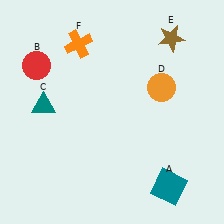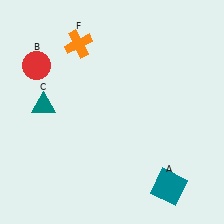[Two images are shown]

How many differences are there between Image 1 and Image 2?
There are 2 differences between the two images.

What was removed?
The orange circle (D), the brown star (E) were removed in Image 2.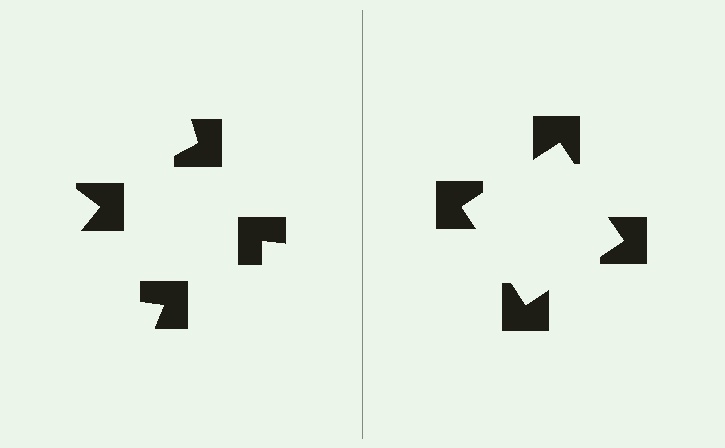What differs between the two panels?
The notched squares are positioned identically on both sides; only the wedge orientations differ. On the right they align to a square; on the left they are misaligned.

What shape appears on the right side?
An illusory square.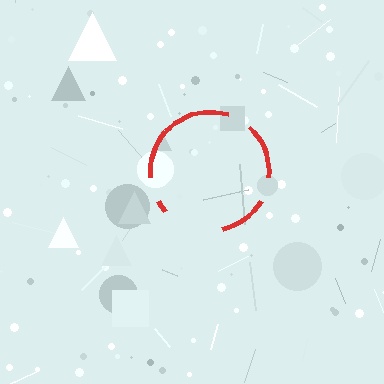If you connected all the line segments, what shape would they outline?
They would outline a circle.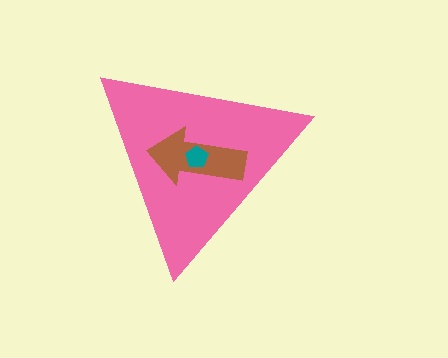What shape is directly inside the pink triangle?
The brown arrow.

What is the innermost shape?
The teal pentagon.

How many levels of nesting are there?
3.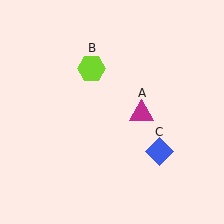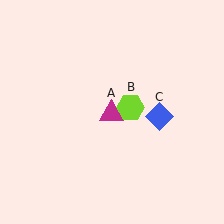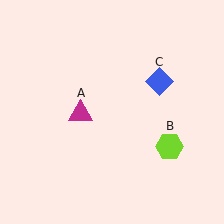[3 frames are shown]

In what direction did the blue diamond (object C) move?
The blue diamond (object C) moved up.